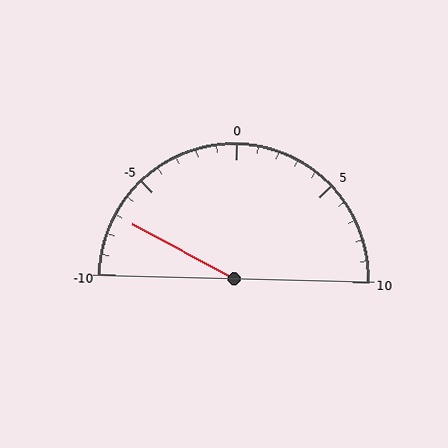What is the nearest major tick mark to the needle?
The nearest major tick mark is -5.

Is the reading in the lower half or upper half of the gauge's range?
The reading is in the lower half of the range (-10 to 10).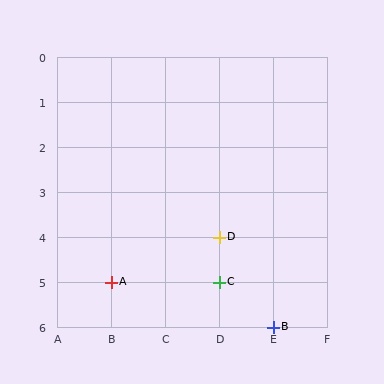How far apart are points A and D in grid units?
Points A and D are 2 columns and 1 row apart (about 2.2 grid units diagonally).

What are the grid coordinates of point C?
Point C is at grid coordinates (D, 5).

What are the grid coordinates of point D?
Point D is at grid coordinates (D, 4).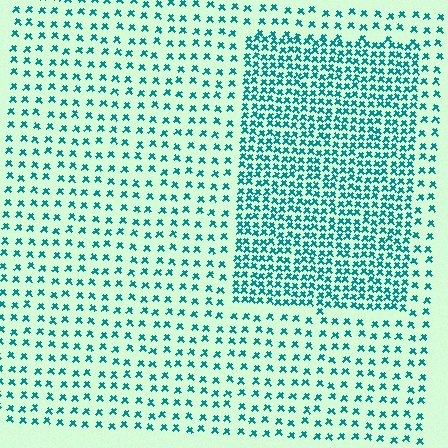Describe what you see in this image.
The image contains small teal elements arranged at two different densities. A rectangle-shaped region is visible where the elements are more densely packed than the surrounding area.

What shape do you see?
I see a rectangle.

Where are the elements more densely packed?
The elements are more densely packed inside the rectangle boundary.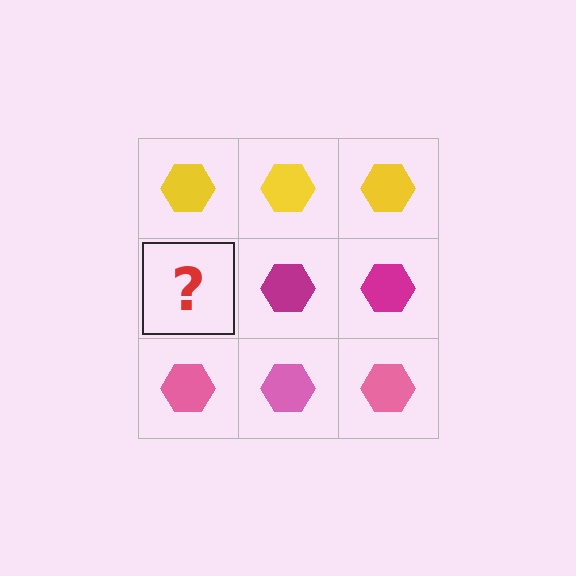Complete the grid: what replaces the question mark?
The question mark should be replaced with a magenta hexagon.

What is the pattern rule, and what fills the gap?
The rule is that each row has a consistent color. The gap should be filled with a magenta hexagon.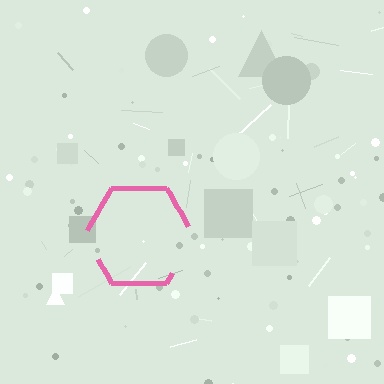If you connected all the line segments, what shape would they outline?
They would outline a hexagon.